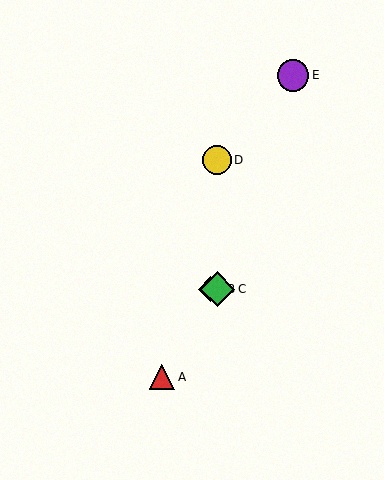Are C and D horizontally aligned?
No, C is at y≈289 and D is at y≈160.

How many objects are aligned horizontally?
2 objects (B, C) are aligned horizontally.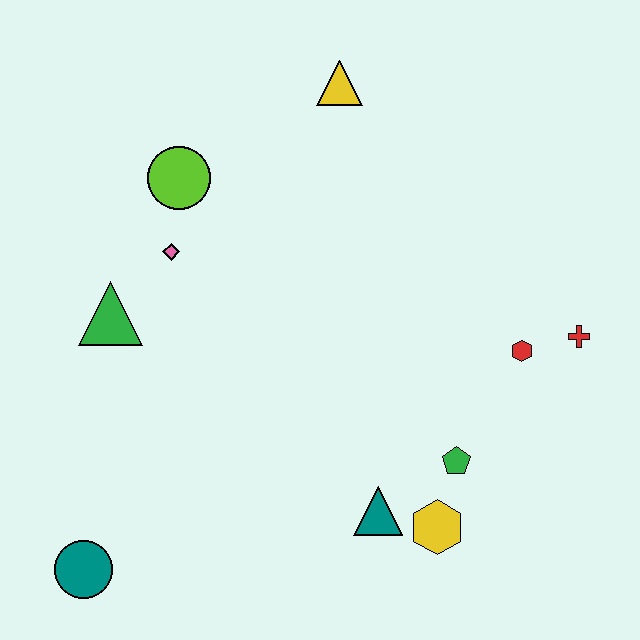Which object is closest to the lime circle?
The pink diamond is closest to the lime circle.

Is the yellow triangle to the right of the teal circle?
Yes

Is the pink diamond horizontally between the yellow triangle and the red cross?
No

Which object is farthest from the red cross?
The teal circle is farthest from the red cross.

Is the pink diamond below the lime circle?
Yes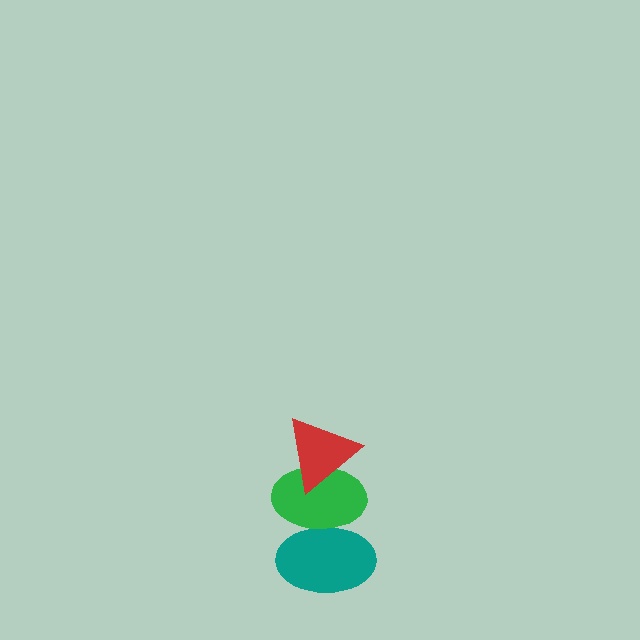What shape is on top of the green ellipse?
The red triangle is on top of the green ellipse.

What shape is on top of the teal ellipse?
The green ellipse is on top of the teal ellipse.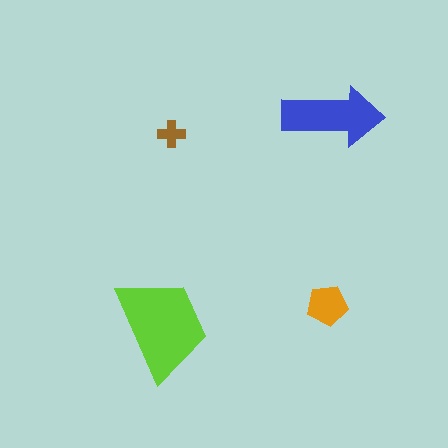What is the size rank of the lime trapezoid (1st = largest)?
1st.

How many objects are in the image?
There are 4 objects in the image.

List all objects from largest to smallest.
The lime trapezoid, the blue arrow, the orange pentagon, the brown cross.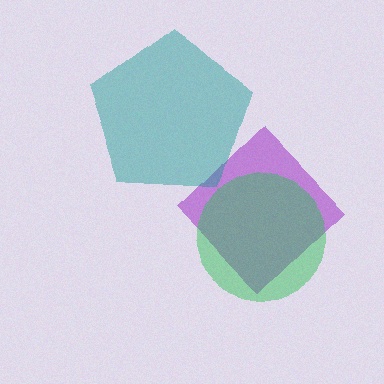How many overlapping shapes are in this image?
There are 3 overlapping shapes in the image.